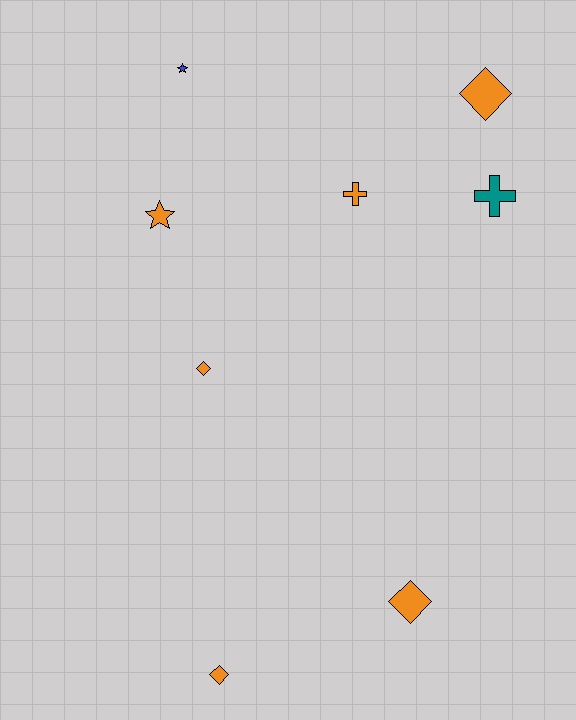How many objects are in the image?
There are 8 objects.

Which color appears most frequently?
Orange, with 6 objects.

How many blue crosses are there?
There are no blue crosses.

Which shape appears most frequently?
Diamond, with 4 objects.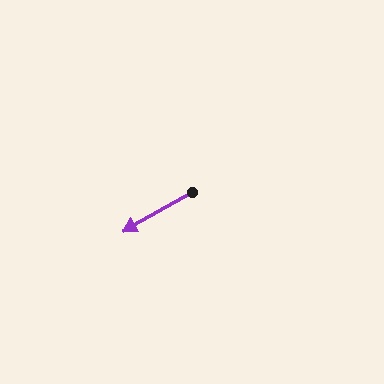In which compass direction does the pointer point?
Southwest.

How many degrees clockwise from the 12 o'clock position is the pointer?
Approximately 240 degrees.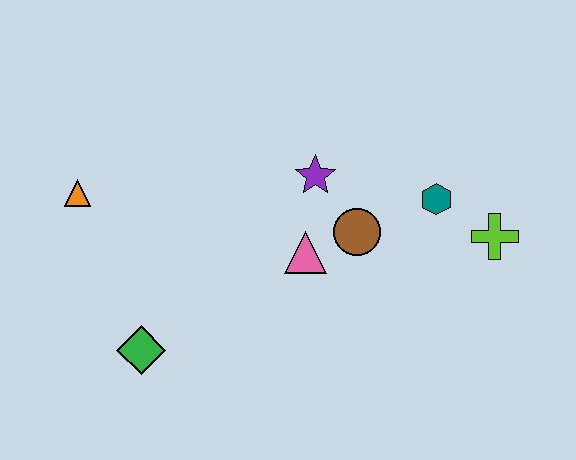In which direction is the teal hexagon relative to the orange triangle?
The teal hexagon is to the right of the orange triangle.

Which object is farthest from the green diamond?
The lime cross is farthest from the green diamond.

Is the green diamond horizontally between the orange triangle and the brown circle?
Yes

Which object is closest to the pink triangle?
The brown circle is closest to the pink triangle.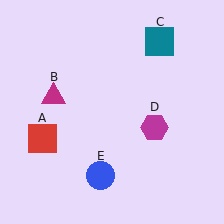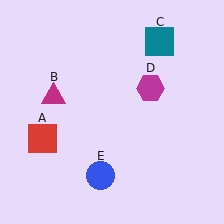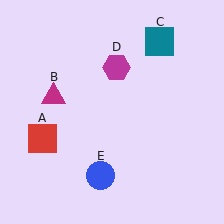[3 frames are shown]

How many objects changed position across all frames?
1 object changed position: magenta hexagon (object D).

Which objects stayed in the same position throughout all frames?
Red square (object A) and magenta triangle (object B) and teal square (object C) and blue circle (object E) remained stationary.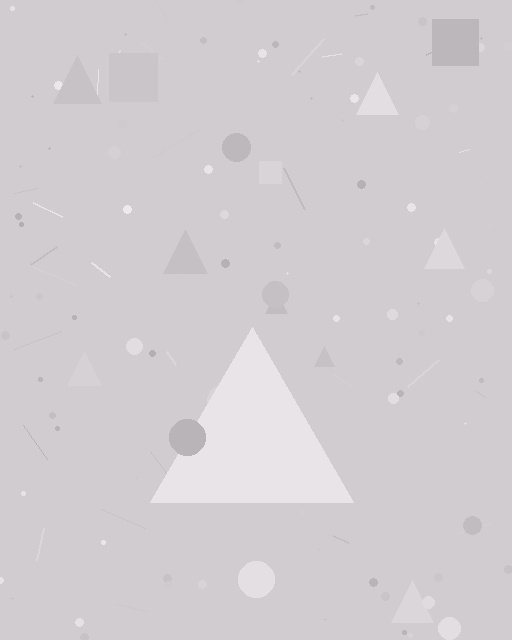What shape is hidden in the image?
A triangle is hidden in the image.